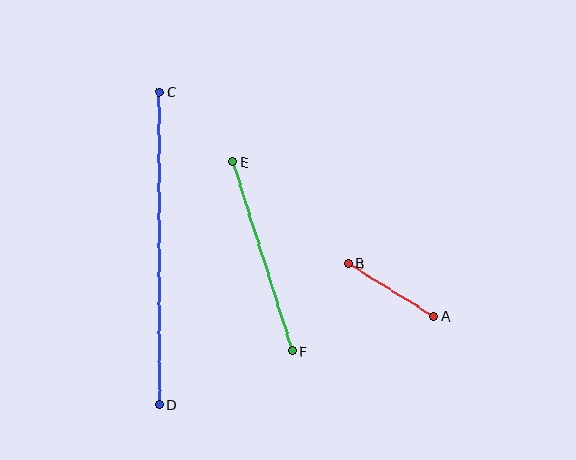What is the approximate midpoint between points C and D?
The midpoint is at approximately (159, 248) pixels.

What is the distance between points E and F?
The distance is approximately 198 pixels.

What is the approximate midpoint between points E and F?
The midpoint is at approximately (262, 257) pixels.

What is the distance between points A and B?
The distance is approximately 101 pixels.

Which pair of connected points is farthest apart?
Points C and D are farthest apart.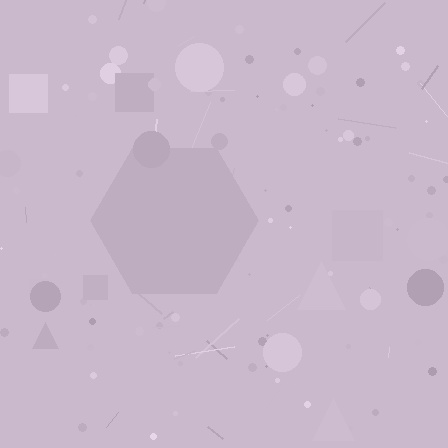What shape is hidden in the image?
A hexagon is hidden in the image.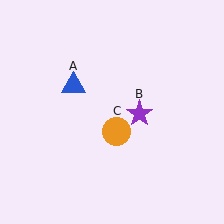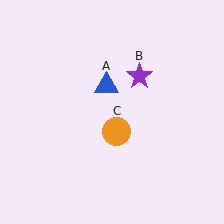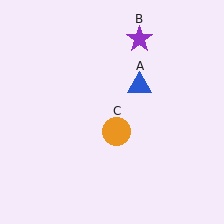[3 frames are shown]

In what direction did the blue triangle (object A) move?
The blue triangle (object A) moved right.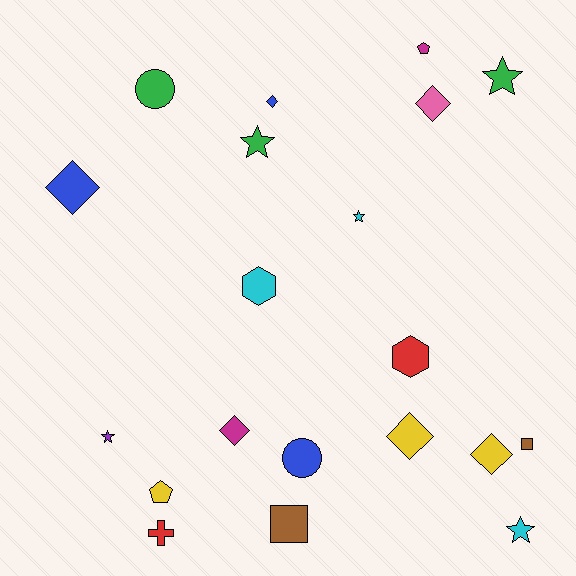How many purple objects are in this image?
There is 1 purple object.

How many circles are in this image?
There are 2 circles.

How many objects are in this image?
There are 20 objects.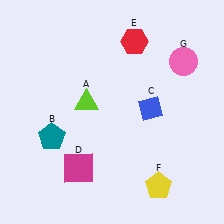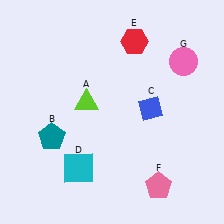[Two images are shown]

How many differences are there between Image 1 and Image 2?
There are 2 differences between the two images.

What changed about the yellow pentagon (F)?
In Image 1, F is yellow. In Image 2, it changed to pink.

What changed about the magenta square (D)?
In Image 1, D is magenta. In Image 2, it changed to cyan.